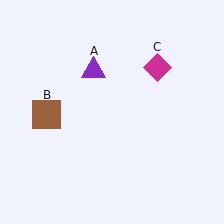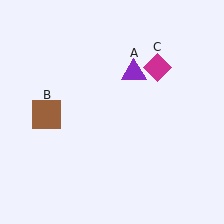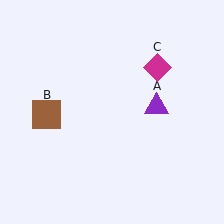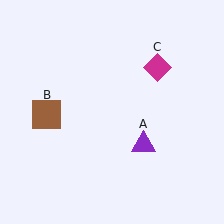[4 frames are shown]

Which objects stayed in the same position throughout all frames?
Brown square (object B) and magenta diamond (object C) remained stationary.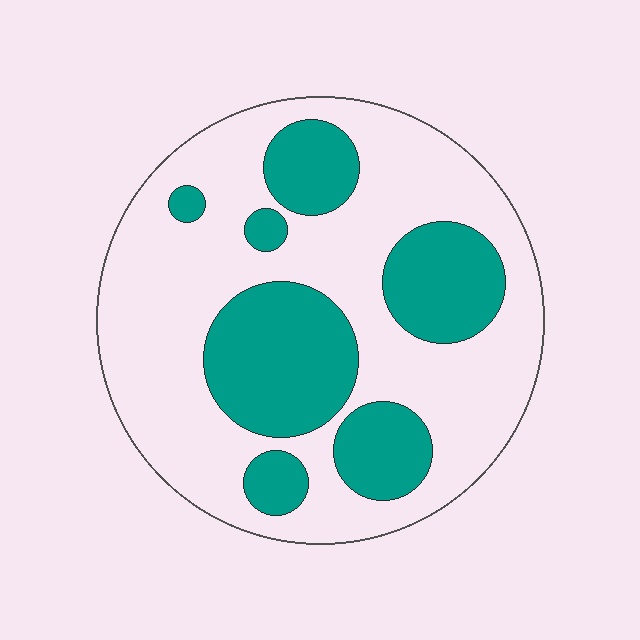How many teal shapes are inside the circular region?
7.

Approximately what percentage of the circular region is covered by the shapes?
Approximately 35%.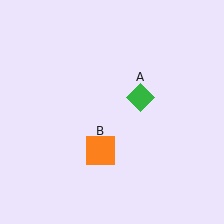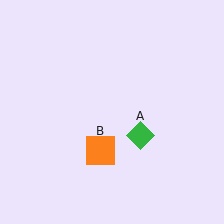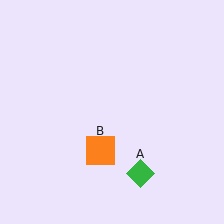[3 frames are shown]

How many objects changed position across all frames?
1 object changed position: green diamond (object A).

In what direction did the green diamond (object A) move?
The green diamond (object A) moved down.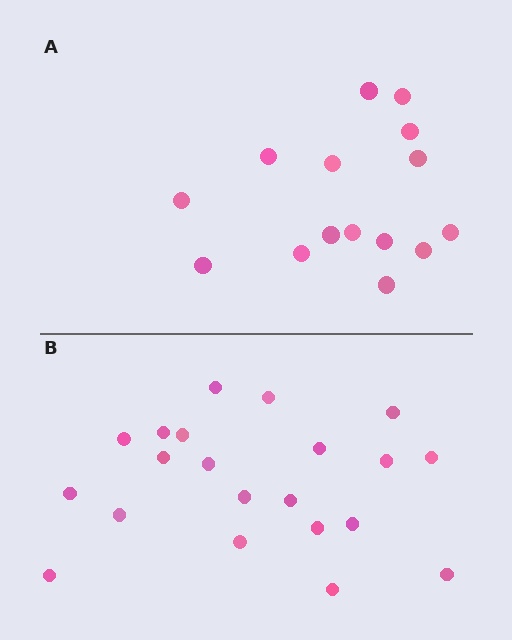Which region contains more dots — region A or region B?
Region B (the bottom region) has more dots.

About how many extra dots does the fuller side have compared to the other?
Region B has about 6 more dots than region A.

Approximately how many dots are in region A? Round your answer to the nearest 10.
About 20 dots. (The exact count is 15, which rounds to 20.)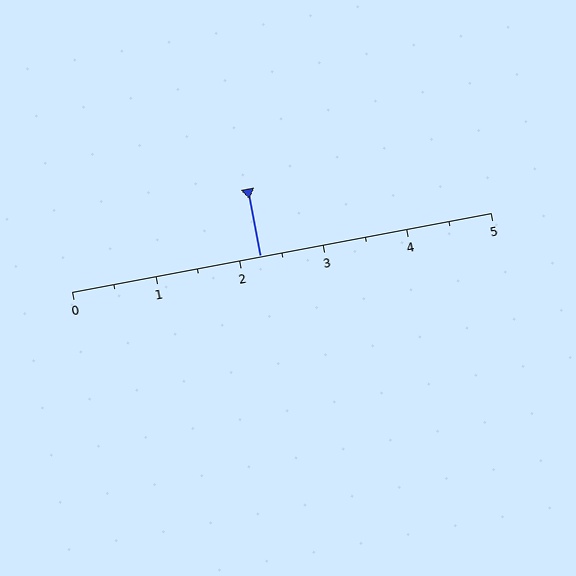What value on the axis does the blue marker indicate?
The marker indicates approximately 2.2.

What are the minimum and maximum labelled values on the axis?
The axis runs from 0 to 5.